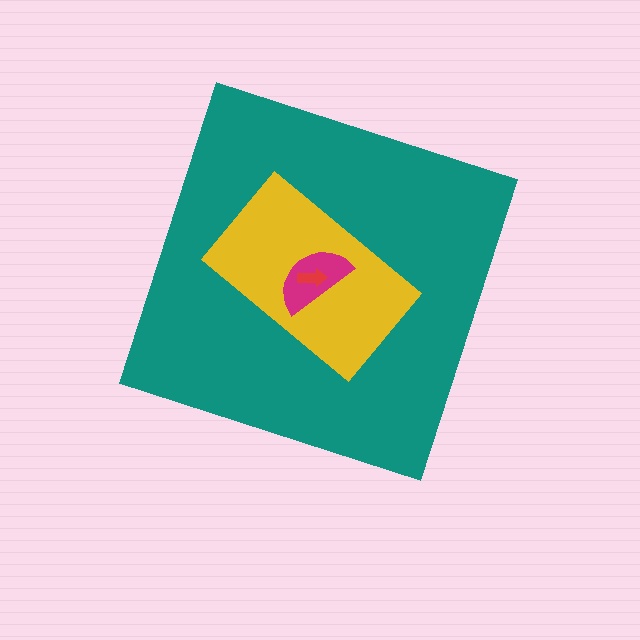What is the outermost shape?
The teal diamond.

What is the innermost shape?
The red arrow.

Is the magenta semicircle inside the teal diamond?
Yes.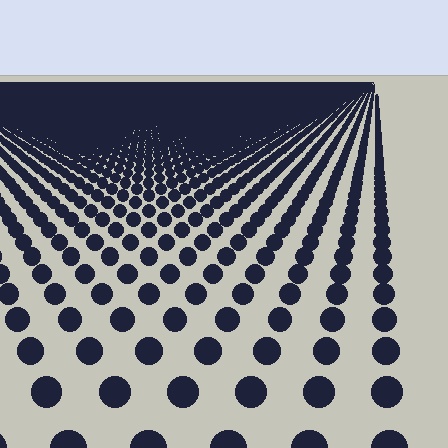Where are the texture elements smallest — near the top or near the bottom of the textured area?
Near the top.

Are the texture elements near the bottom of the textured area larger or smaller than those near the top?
Larger. Near the bottom, elements are closer to the viewer and appear at a bigger on-screen size.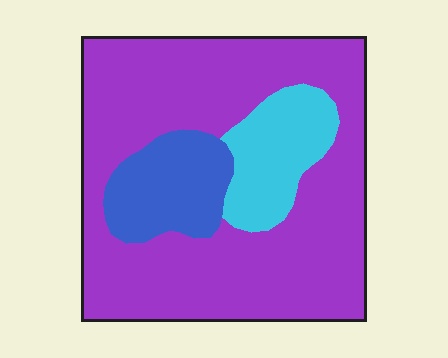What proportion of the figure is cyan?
Cyan covers roughly 15% of the figure.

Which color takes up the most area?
Purple, at roughly 70%.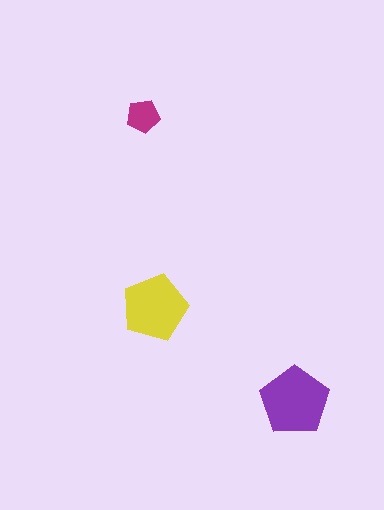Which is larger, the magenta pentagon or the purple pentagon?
The purple one.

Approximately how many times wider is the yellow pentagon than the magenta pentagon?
About 2 times wider.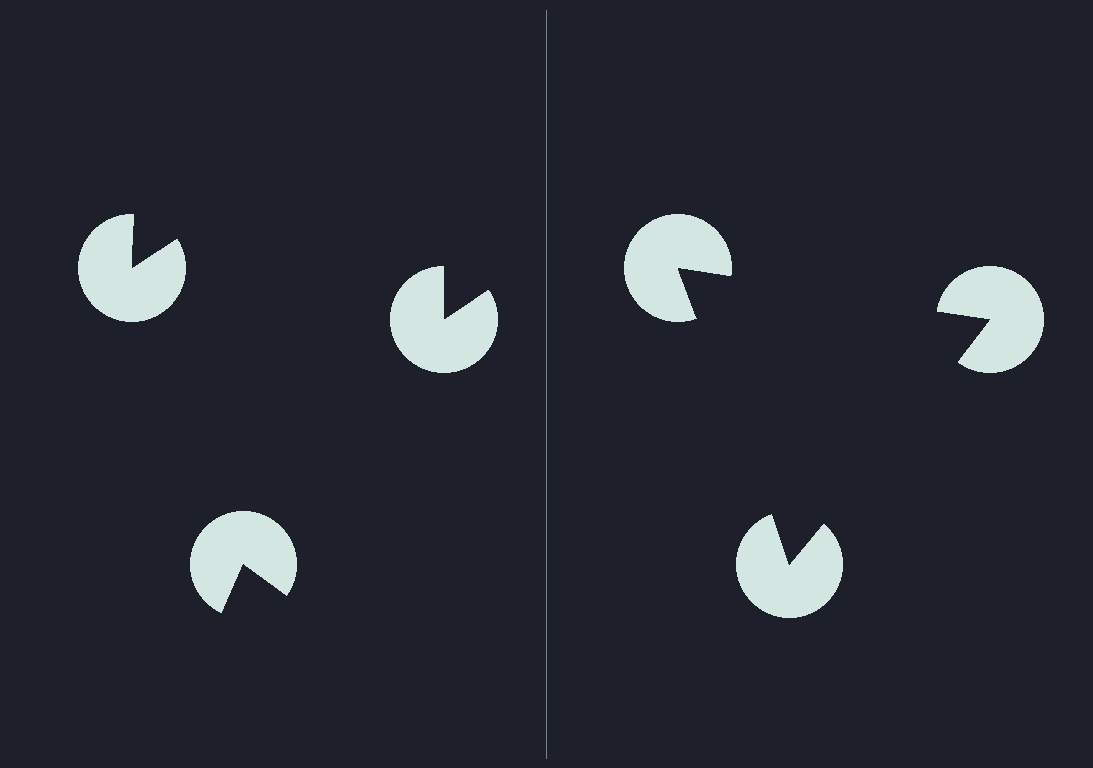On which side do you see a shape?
An illusory triangle appears on the right side. On the left side the wedge cuts are rotated, so no coherent shape forms.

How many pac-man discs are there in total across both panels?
6 — 3 on each side.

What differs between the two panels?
The pac-man discs are positioned identically on both sides; only the wedge orientations differ. On the right they align to a triangle; on the left they are misaligned.